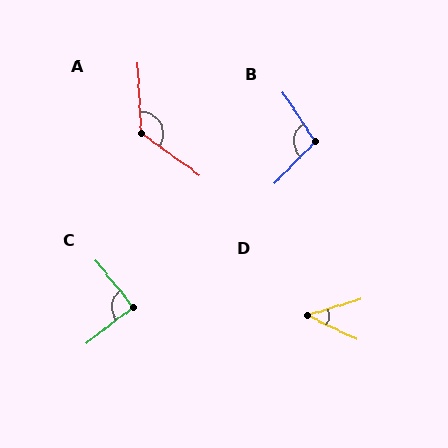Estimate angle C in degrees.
Approximately 88 degrees.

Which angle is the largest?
A, at approximately 128 degrees.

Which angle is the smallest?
D, at approximately 43 degrees.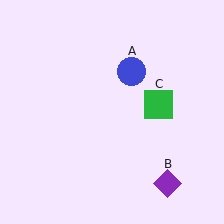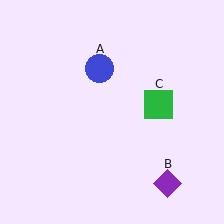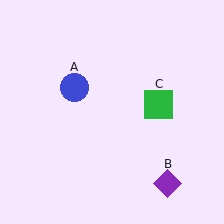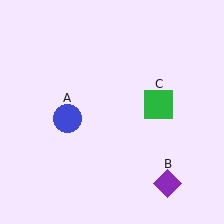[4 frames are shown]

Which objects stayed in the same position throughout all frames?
Purple diamond (object B) and green square (object C) remained stationary.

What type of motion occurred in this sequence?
The blue circle (object A) rotated counterclockwise around the center of the scene.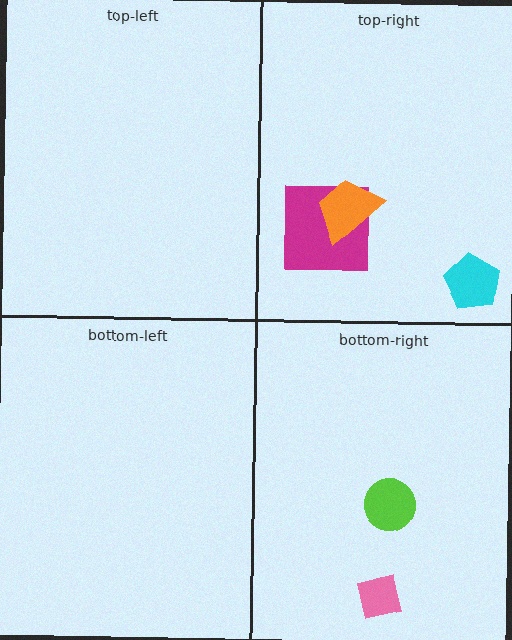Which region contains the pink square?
The bottom-right region.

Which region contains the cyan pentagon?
The top-right region.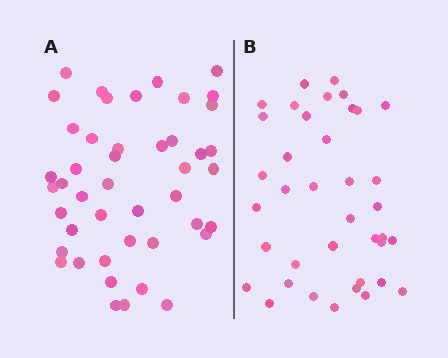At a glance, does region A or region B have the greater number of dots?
Region A (the left region) has more dots.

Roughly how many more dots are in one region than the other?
Region A has roughly 8 or so more dots than region B.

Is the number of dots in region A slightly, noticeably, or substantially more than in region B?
Region A has only slightly more — the two regions are fairly close. The ratio is roughly 1.2 to 1.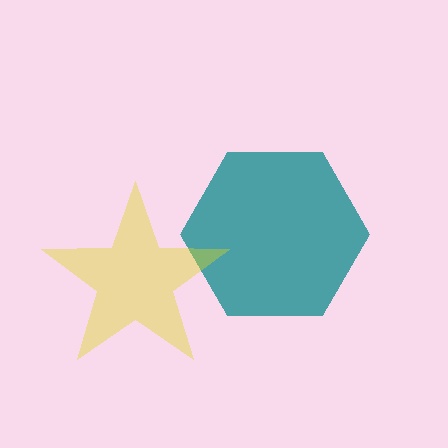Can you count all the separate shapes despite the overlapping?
Yes, there are 2 separate shapes.